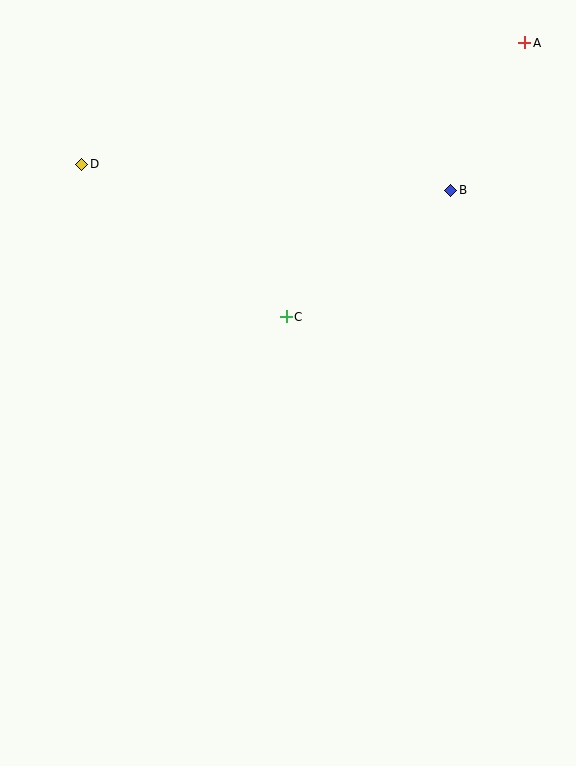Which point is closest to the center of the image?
Point C at (286, 317) is closest to the center.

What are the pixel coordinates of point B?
Point B is at (451, 191).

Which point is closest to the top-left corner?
Point D is closest to the top-left corner.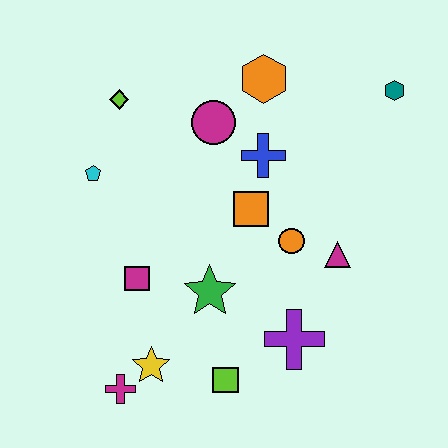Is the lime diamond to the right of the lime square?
No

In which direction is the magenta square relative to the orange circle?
The magenta square is to the left of the orange circle.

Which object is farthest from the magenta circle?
The magenta cross is farthest from the magenta circle.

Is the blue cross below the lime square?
No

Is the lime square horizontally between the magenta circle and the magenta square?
No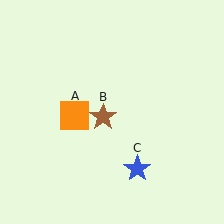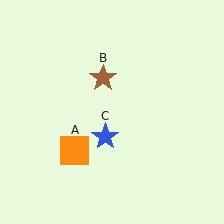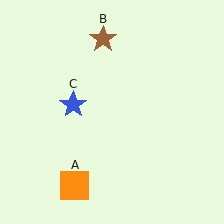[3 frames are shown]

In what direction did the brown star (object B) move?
The brown star (object B) moved up.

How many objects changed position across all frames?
3 objects changed position: orange square (object A), brown star (object B), blue star (object C).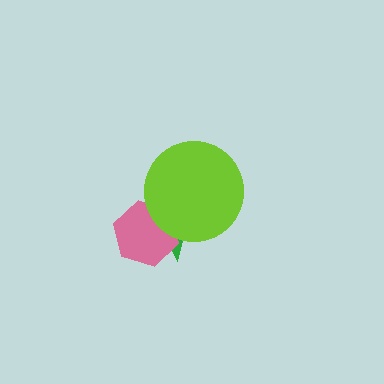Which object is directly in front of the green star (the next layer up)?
The pink hexagon is directly in front of the green star.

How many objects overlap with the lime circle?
2 objects overlap with the lime circle.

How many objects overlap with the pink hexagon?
2 objects overlap with the pink hexagon.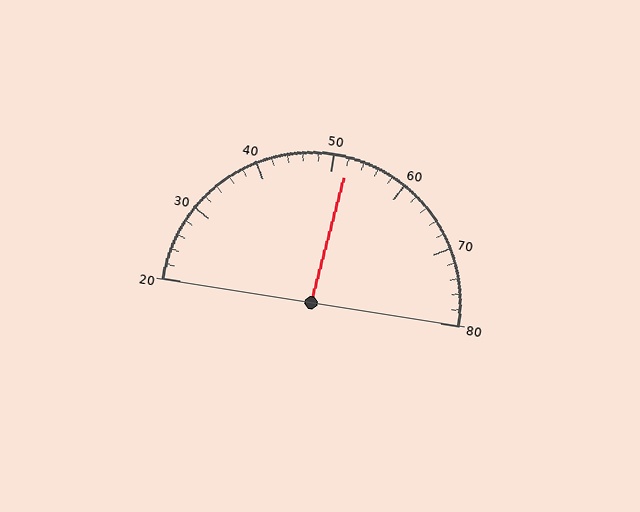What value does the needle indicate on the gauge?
The needle indicates approximately 52.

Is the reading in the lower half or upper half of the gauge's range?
The reading is in the upper half of the range (20 to 80).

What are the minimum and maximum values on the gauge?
The gauge ranges from 20 to 80.